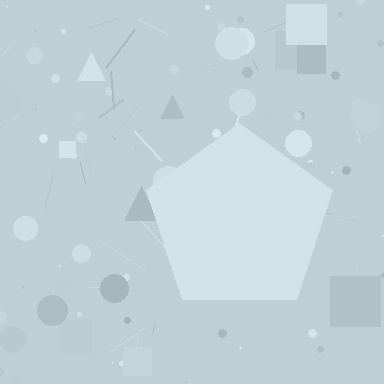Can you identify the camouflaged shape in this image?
The camouflaged shape is a pentagon.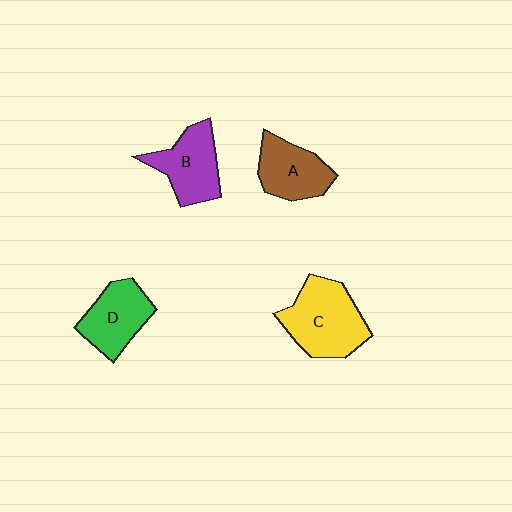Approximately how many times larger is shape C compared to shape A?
Approximately 1.4 times.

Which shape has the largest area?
Shape C (yellow).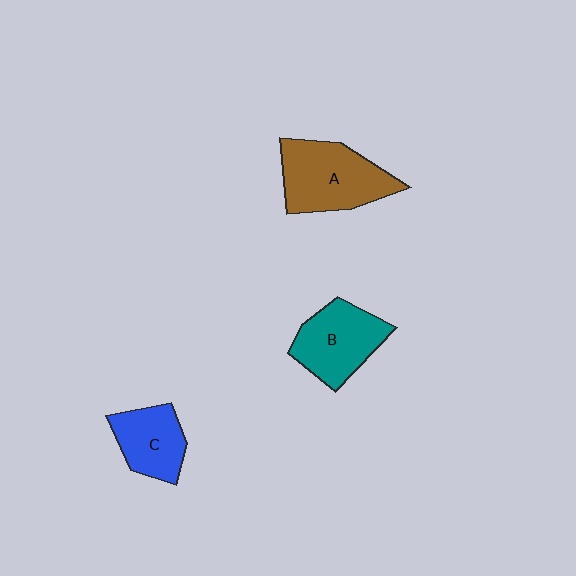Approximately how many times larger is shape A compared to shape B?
Approximately 1.2 times.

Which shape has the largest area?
Shape A (brown).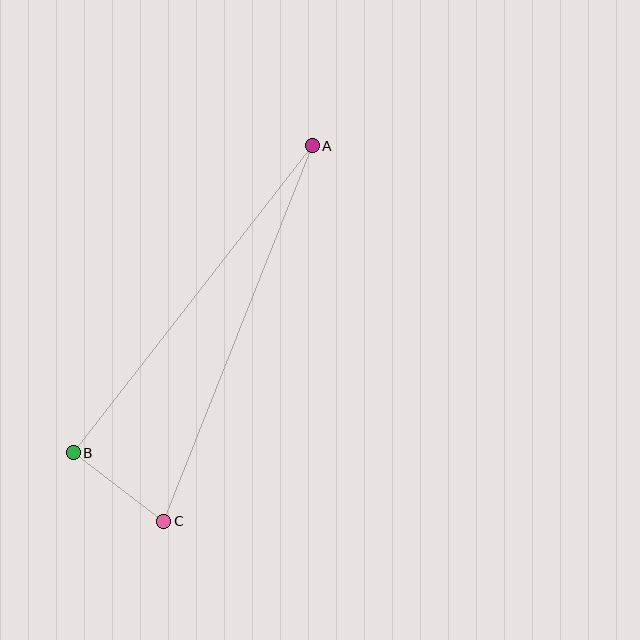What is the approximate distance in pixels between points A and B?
The distance between A and B is approximately 389 pixels.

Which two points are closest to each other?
Points B and C are closest to each other.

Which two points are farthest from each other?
Points A and C are farthest from each other.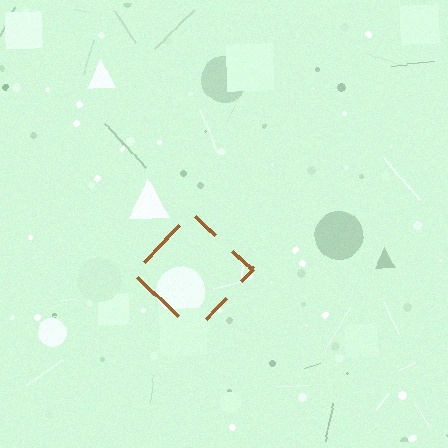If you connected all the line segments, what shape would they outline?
They would outline a diamond.